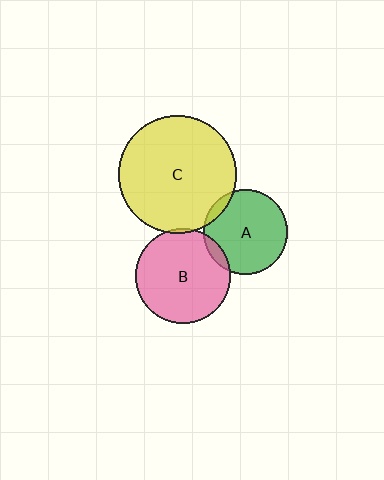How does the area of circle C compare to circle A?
Approximately 1.9 times.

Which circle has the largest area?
Circle C (yellow).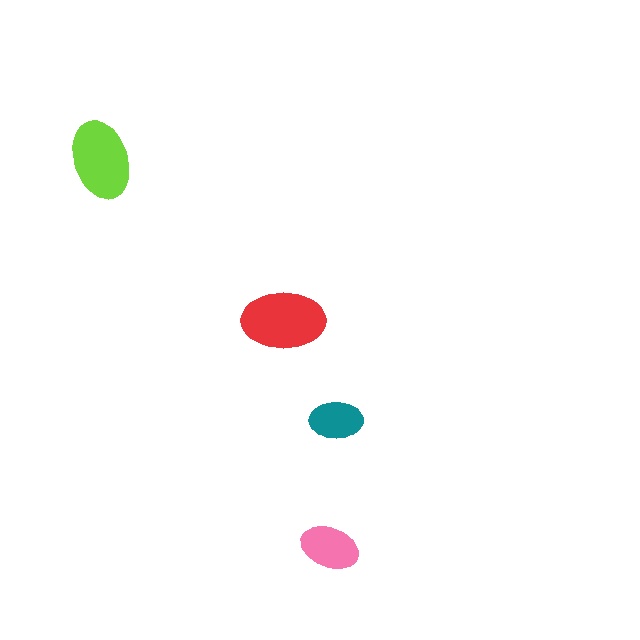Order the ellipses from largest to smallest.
the red one, the lime one, the pink one, the teal one.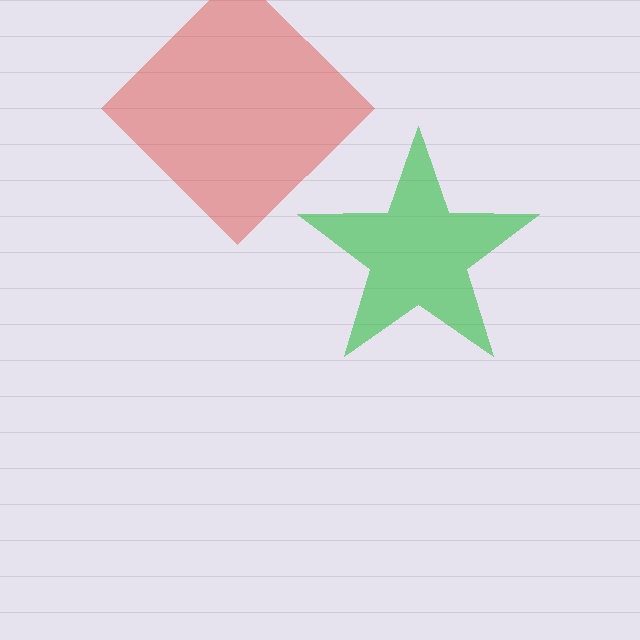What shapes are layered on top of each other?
The layered shapes are: a red diamond, a green star.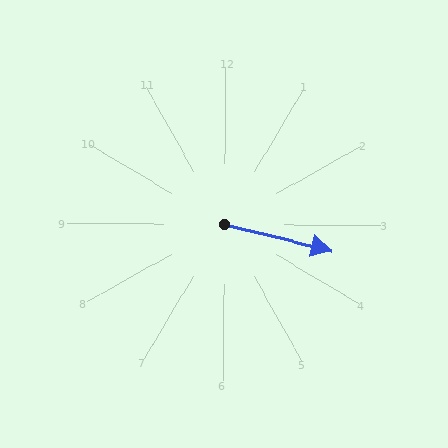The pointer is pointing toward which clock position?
Roughly 3 o'clock.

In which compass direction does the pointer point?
East.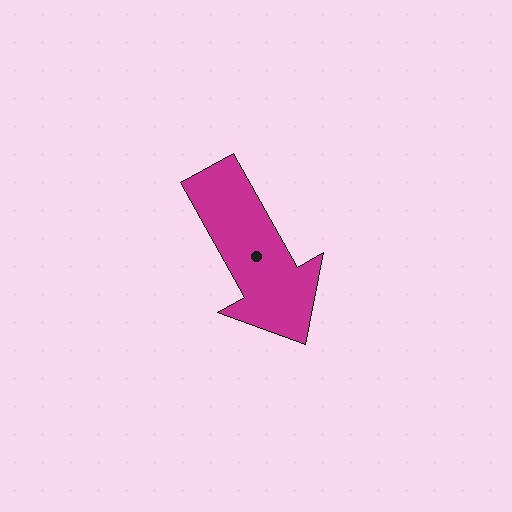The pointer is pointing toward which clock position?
Roughly 5 o'clock.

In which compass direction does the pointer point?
Southeast.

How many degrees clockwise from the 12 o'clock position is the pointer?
Approximately 151 degrees.